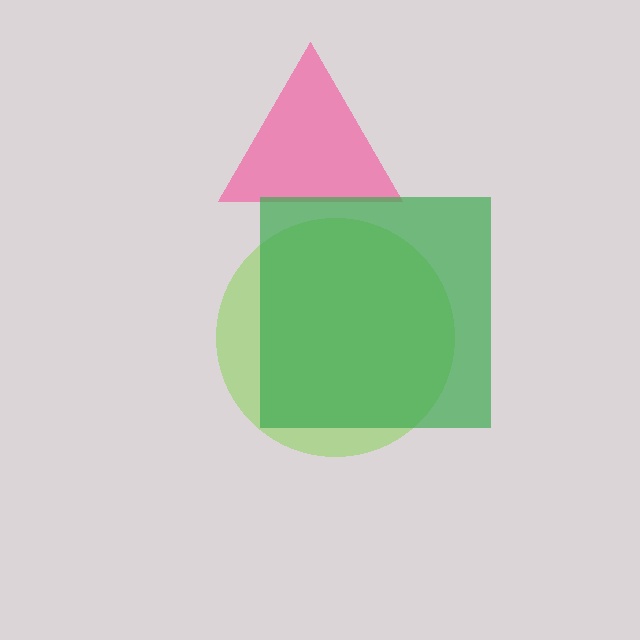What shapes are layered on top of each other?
The layered shapes are: a pink triangle, a lime circle, a green square.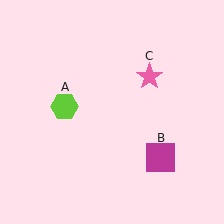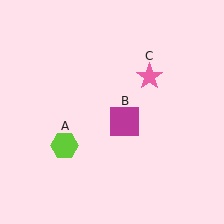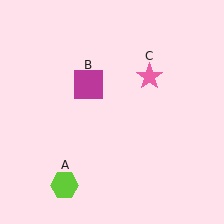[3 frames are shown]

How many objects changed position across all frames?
2 objects changed position: lime hexagon (object A), magenta square (object B).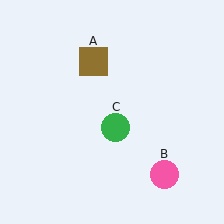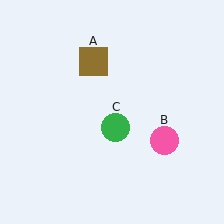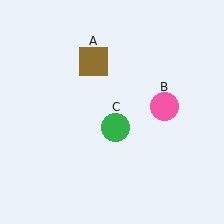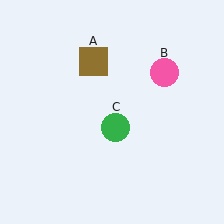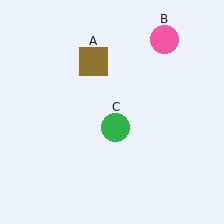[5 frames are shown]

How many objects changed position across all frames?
1 object changed position: pink circle (object B).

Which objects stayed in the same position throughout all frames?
Brown square (object A) and green circle (object C) remained stationary.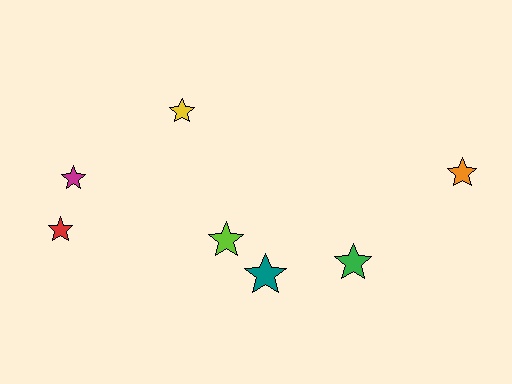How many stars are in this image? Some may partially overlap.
There are 7 stars.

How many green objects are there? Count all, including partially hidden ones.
There is 1 green object.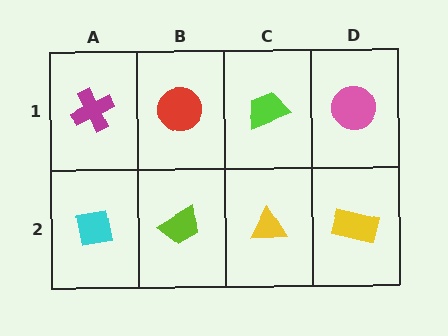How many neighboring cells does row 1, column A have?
2.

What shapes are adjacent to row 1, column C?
A yellow triangle (row 2, column C), a red circle (row 1, column B), a pink circle (row 1, column D).